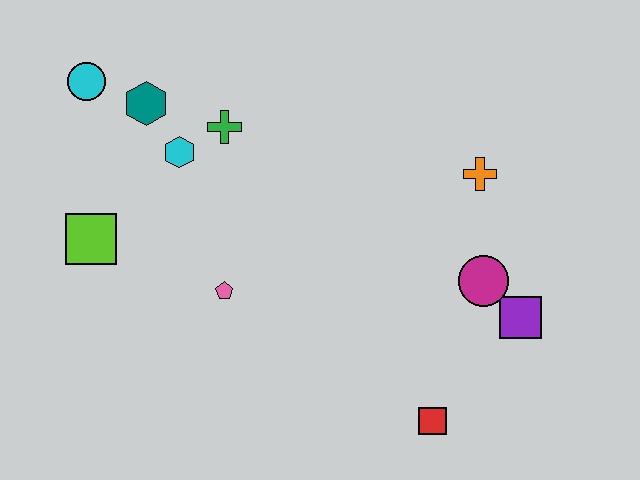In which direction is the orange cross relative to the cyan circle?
The orange cross is to the right of the cyan circle.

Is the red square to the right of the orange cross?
No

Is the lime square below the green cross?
Yes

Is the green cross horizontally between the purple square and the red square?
No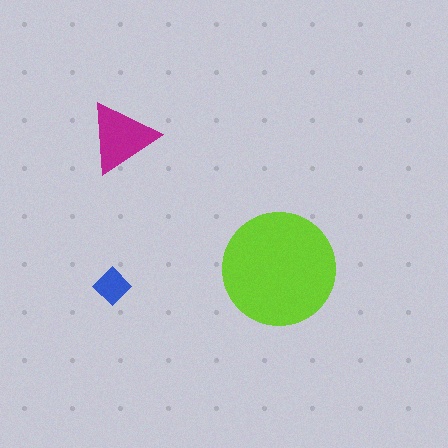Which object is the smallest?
The blue diamond.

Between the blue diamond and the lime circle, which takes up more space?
The lime circle.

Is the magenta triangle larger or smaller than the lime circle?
Smaller.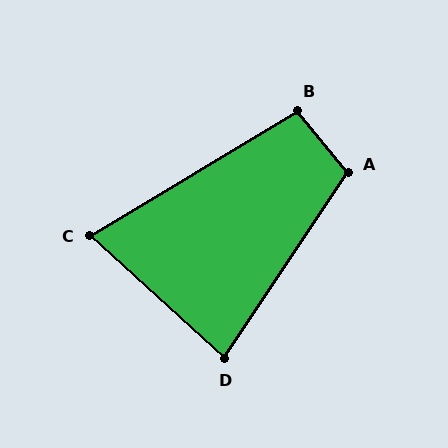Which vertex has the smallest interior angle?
C, at approximately 73 degrees.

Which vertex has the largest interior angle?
A, at approximately 107 degrees.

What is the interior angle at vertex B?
Approximately 99 degrees (obtuse).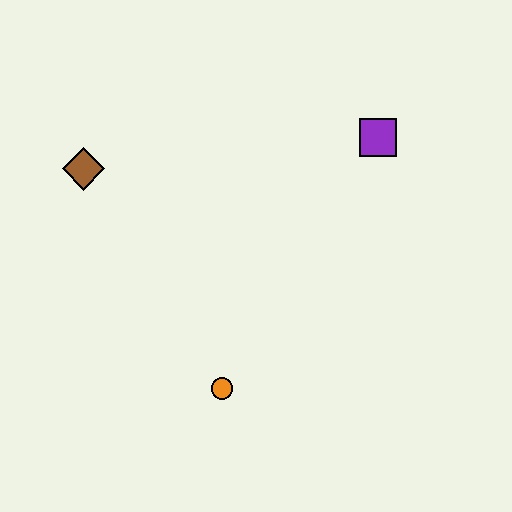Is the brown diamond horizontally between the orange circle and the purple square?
No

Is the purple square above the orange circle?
Yes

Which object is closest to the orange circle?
The brown diamond is closest to the orange circle.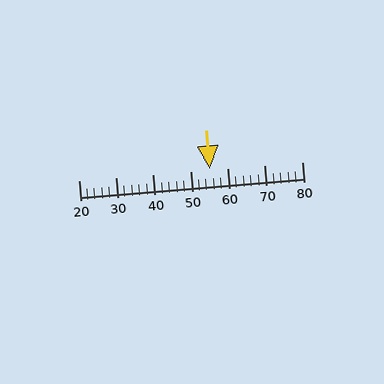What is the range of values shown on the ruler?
The ruler shows values from 20 to 80.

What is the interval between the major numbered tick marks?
The major tick marks are spaced 10 units apart.